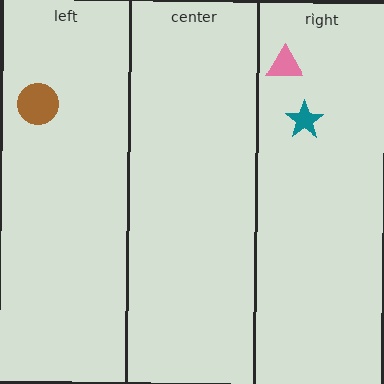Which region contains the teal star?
The right region.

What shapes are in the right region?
The teal star, the pink triangle.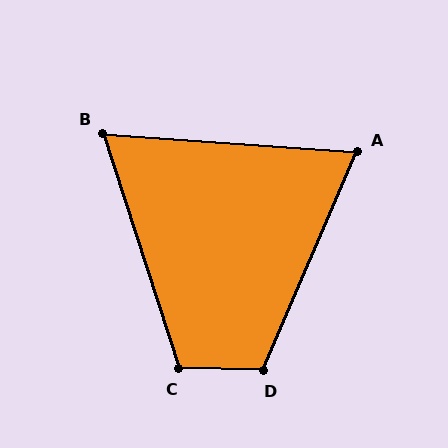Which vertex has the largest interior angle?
D, at approximately 112 degrees.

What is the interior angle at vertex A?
Approximately 71 degrees (acute).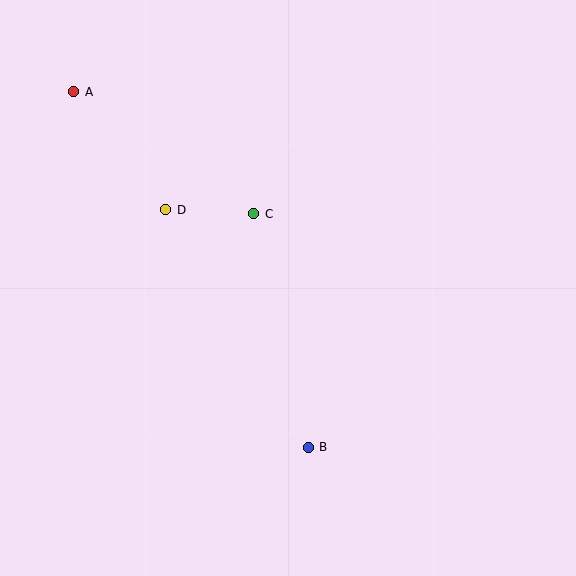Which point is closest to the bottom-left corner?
Point B is closest to the bottom-left corner.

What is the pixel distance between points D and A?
The distance between D and A is 149 pixels.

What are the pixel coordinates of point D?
Point D is at (166, 210).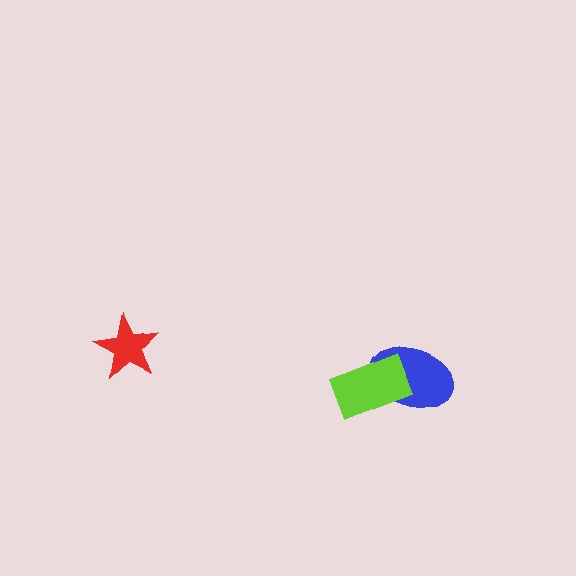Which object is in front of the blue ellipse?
The lime rectangle is in front of the blue ellipse.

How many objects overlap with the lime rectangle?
1 object overlaps with the lime rectangle.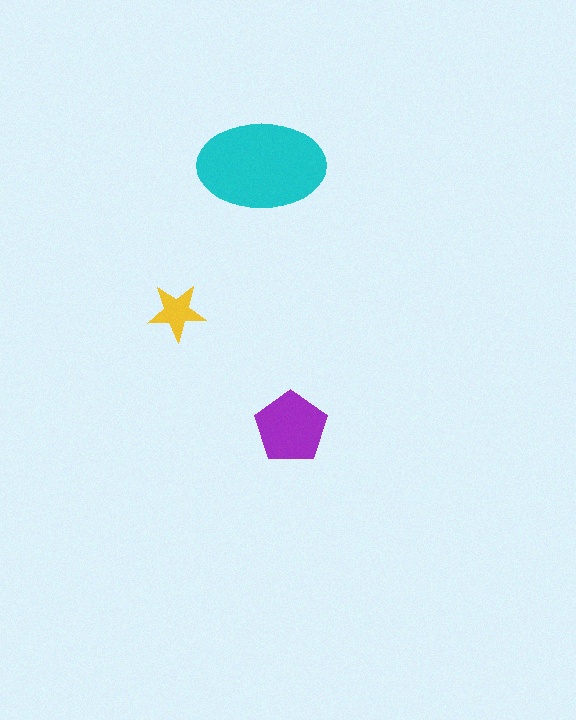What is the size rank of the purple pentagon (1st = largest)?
2nd.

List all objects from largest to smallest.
The cyan ellipse, the purple pentagon, the yellow star.